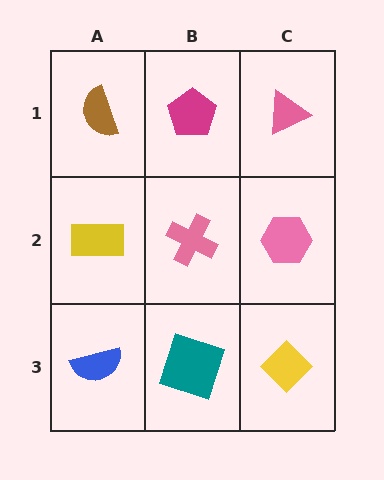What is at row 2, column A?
A yellow rectangle.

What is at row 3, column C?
A yellow diamond.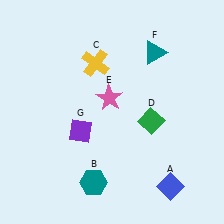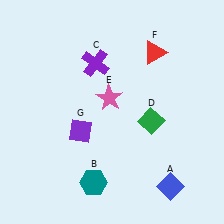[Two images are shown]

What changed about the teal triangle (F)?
In Image 1, F is teal. In Image 2, it changed to red.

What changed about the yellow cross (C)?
In Image 1, C is yellow. In Image 2, it changed to purple.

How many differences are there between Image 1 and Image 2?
There are 2 differences between the two images.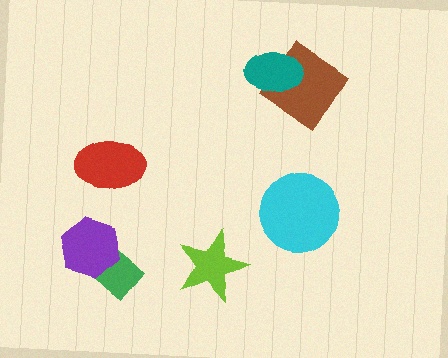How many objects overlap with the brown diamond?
1 object overlaps with the brown diamond.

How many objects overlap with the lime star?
0 objects overlap with the lime star.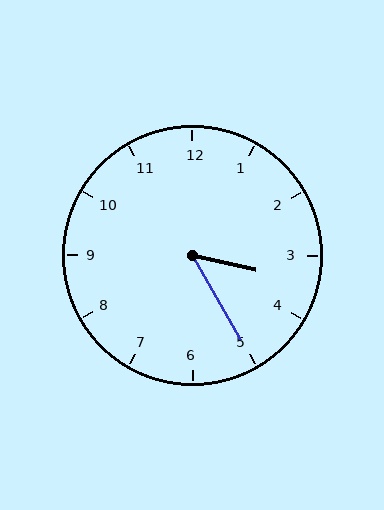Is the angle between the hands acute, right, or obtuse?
It is acute.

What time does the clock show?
3:25.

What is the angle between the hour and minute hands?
Approximately 48 degrees.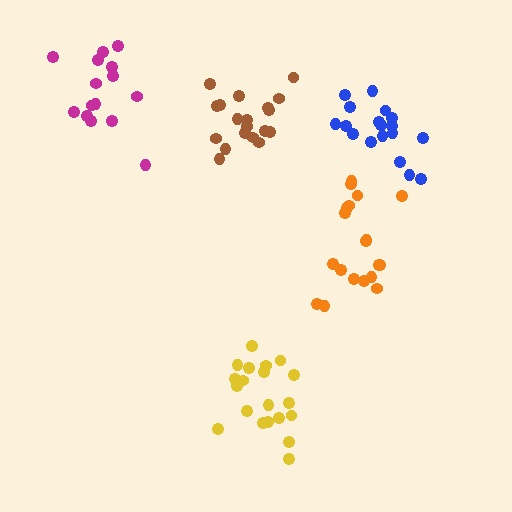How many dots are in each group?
Group 1: 18 dots, Group 2: 15 dots, Group 3: 20 dots, Group 4: 19 dots, Group 5: 19 dots (91 total).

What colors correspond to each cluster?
The clusters are colored: blue, magenta, yellow, brown, orange.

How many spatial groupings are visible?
There are 5 spatial groupings.